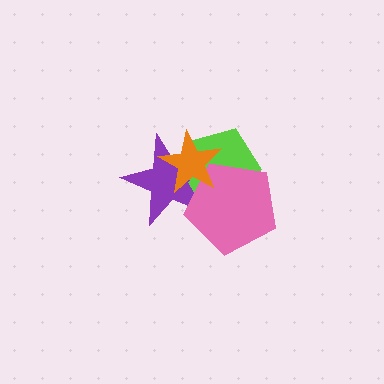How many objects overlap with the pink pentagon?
3 objects overlap with the pink pentagon.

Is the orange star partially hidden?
No, no other shape covers it.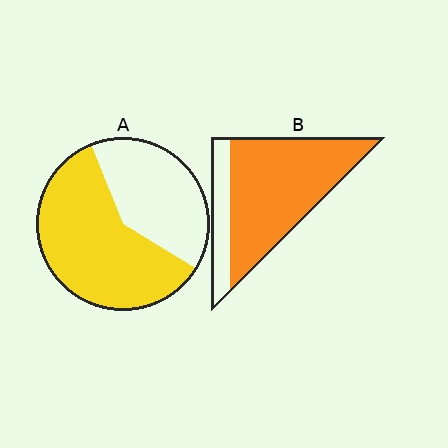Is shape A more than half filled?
Yes.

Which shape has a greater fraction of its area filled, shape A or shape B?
Shape B.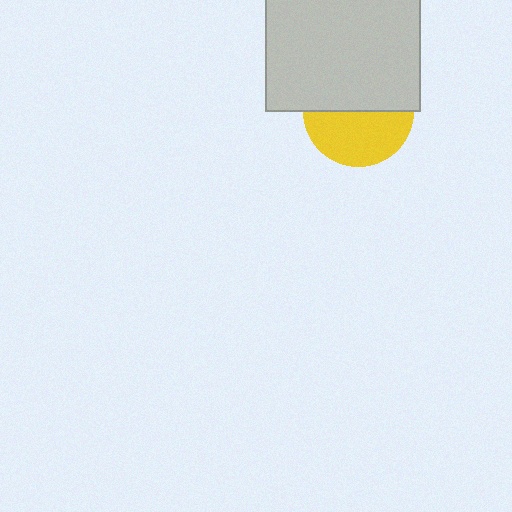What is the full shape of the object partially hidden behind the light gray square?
The partially hidden object is a yellow circle.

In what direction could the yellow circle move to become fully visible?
The yellow circle could move down. That would shift it out from behind the light gray square entirely.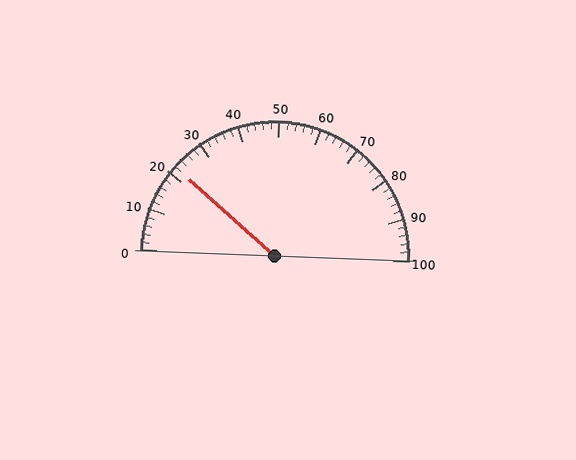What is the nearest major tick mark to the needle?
The nearest major tick mark is 20.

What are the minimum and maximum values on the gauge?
The gauge ranges from 0 to 100.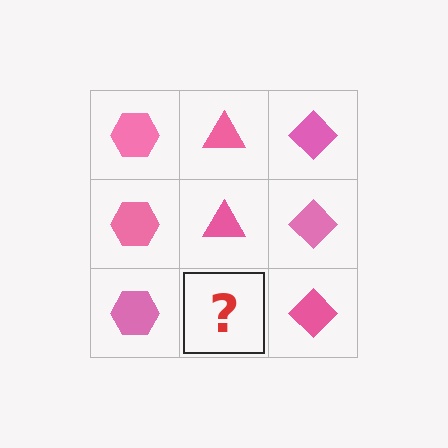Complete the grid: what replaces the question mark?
The question mark should be replaced with a pink triangle.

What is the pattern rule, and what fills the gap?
The rule is that each column has a consistent shape. The gap should be filled with a pink triangle.